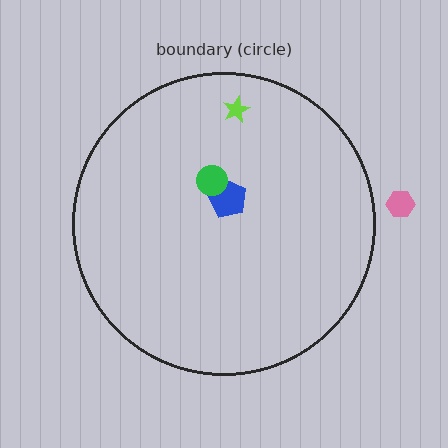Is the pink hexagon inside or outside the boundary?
Outside.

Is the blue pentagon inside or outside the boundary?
Inside.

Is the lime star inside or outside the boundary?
Inside.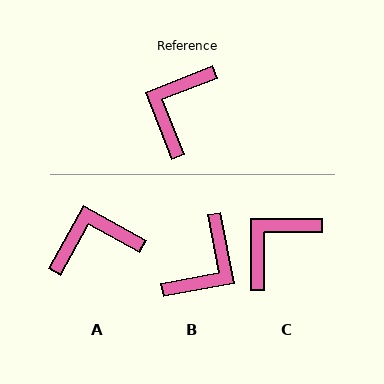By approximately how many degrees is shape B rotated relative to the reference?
Approximately 169 degrees counter-clockwise.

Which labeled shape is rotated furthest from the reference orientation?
B, about 169 degrees away.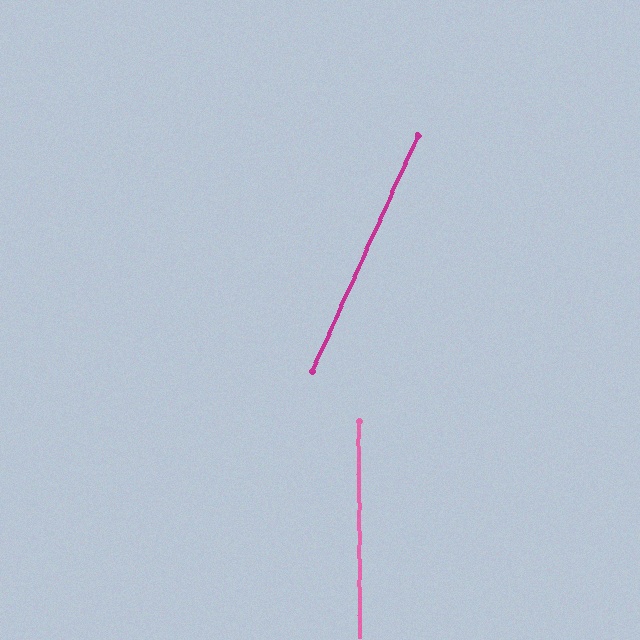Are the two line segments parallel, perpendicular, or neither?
Neither parallel nor perpendicular — they differ by about 24°.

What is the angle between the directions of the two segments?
Approximately 24 degrees.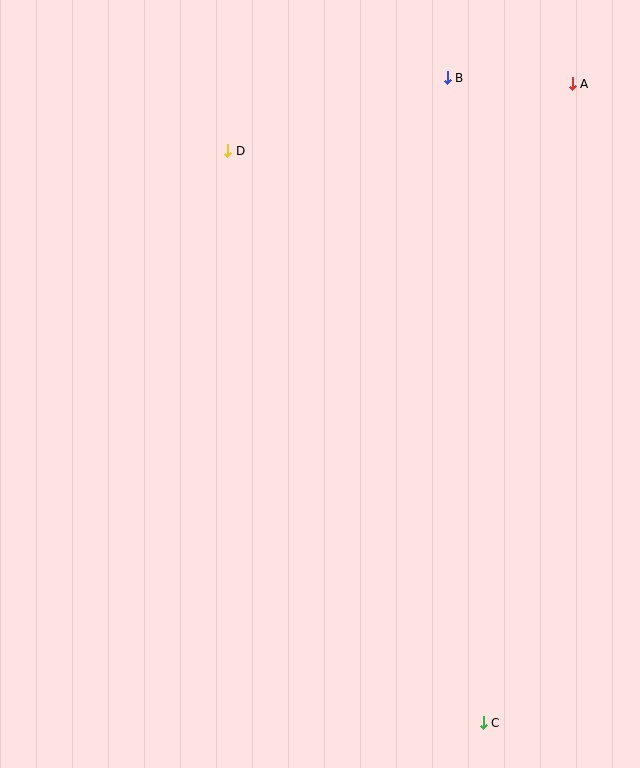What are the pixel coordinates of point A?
Point A is at (572, 84).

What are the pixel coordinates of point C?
Point C is at (483, 723).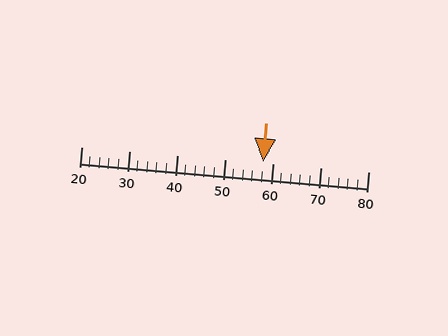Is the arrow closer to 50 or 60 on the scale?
The arrow is closer to 60.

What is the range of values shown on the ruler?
The ruler shows values from 20 to 80.